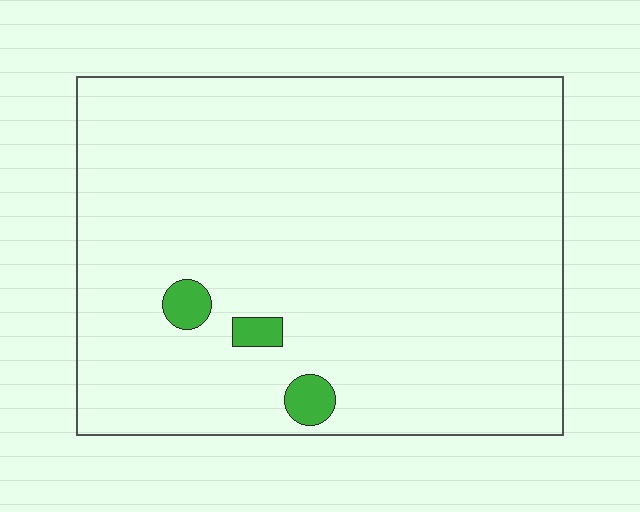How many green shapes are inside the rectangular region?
3.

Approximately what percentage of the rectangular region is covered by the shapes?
Approximately 5%.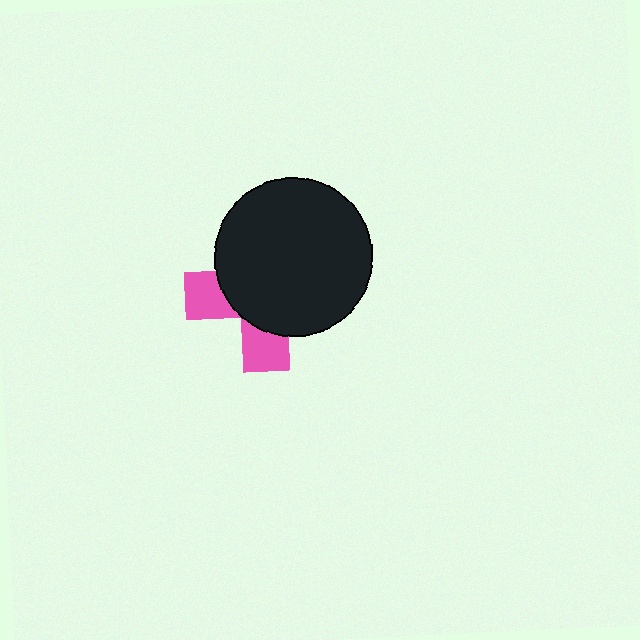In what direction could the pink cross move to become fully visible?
The pink cross could move toward the lower-left. That would shift it out from behind the black circle entirely.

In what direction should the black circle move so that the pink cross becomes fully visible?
The black circle should move toward the upper-right. That is the shortest direction to clear the overlap and leave the pink cross fully visible.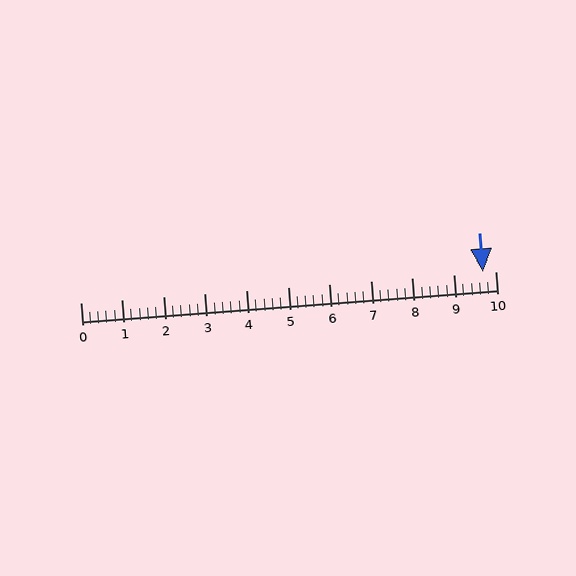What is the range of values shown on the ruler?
The ruler shows values from 0 to 10.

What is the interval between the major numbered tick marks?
The major tick marks are spaced 1 units apart.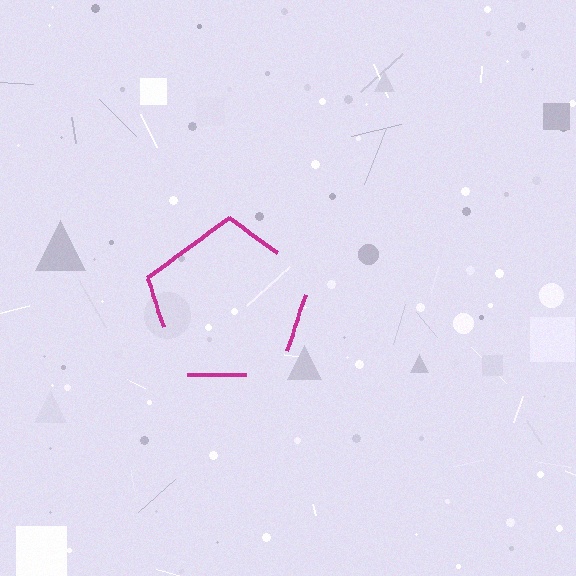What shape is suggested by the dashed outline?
The dashed outline suggests a pentagon.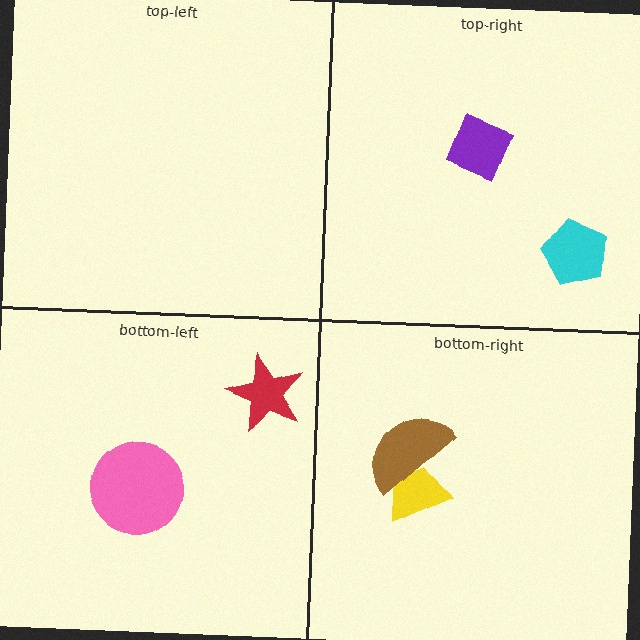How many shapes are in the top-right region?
2.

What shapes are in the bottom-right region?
The yellow trapezoid, the brown semicircle.